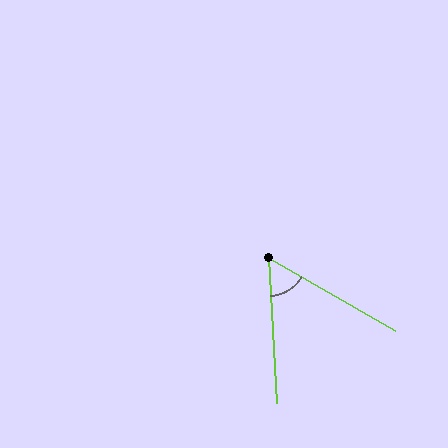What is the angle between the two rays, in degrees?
Approximately 57 degrees.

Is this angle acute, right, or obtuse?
It is acute.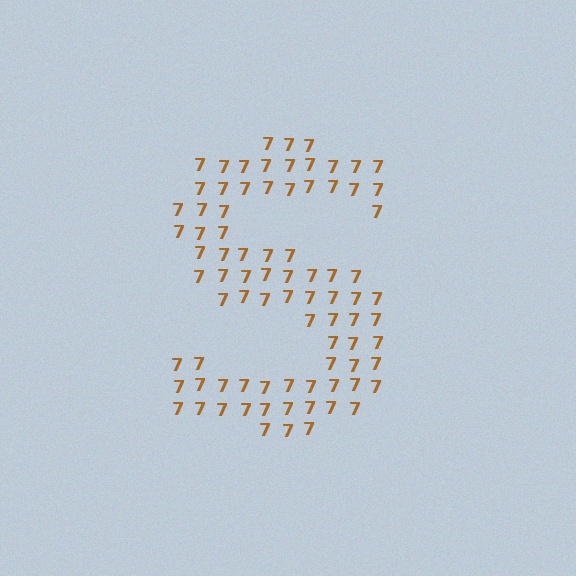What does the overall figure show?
The overall figure shows the letter S.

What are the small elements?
The small elements are digit 7's.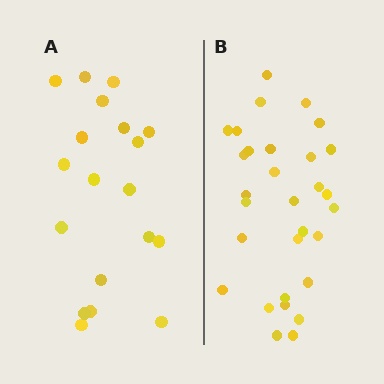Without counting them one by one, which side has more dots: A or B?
Region B (the right region) has more dots.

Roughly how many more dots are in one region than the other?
Region B has roughly 12 or so more dots than region A.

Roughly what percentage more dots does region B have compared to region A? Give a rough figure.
About 60% more.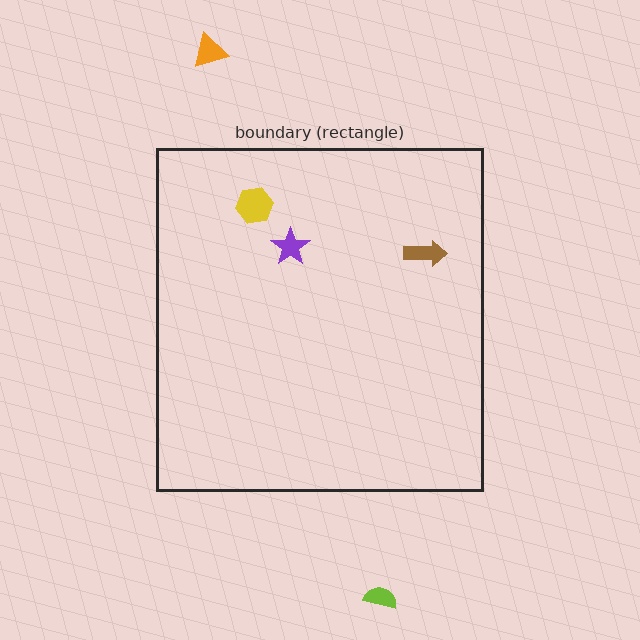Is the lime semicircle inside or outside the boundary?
Outside.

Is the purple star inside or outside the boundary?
Inside.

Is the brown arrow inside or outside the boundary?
Inside.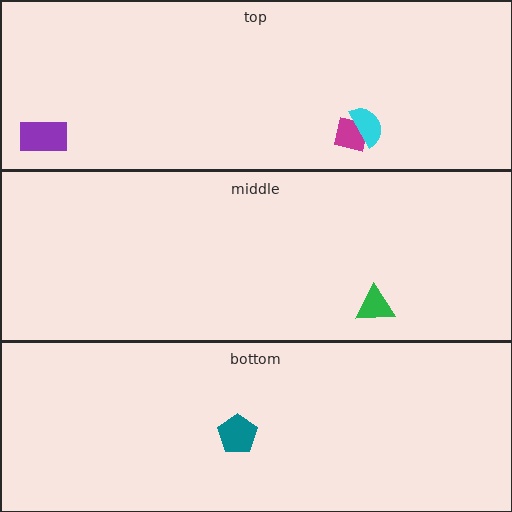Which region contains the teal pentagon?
The bottom region.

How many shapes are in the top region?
3.